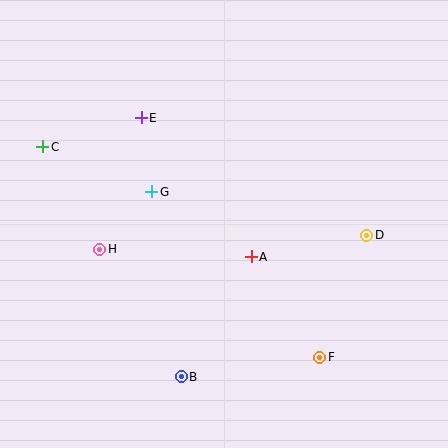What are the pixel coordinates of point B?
Point B is at (181, 377).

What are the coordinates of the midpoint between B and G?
The midpoint between B and G is at (167, 284).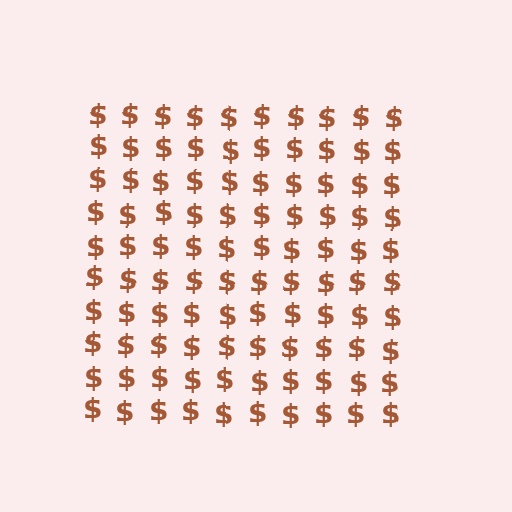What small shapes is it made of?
It is made of small dollar signs.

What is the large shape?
The large shape is a square.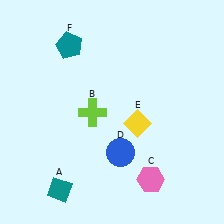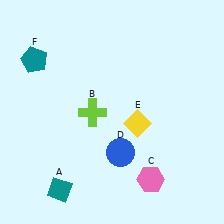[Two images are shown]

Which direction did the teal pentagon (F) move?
The teal pentagon (F) moved left.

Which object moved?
The teal pentagon (F) moved left.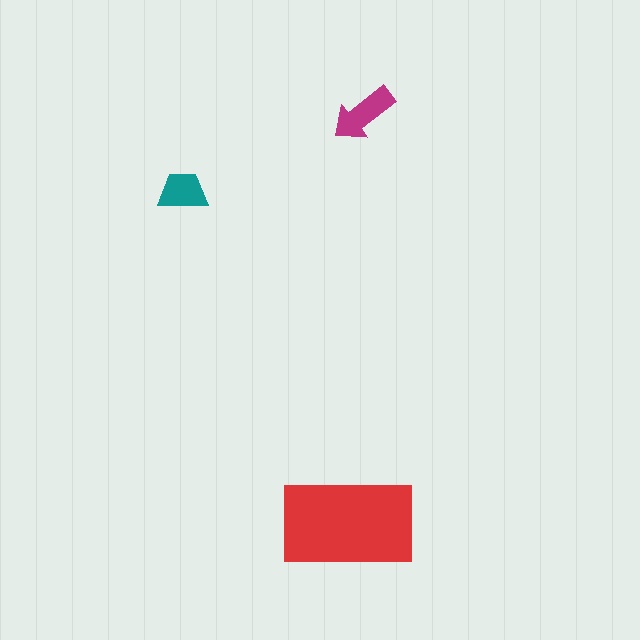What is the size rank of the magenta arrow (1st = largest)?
2nd.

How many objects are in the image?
There are 3 objects in the image.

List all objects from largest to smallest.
The red rectangle, the magenta arrow, the teal trapezoid.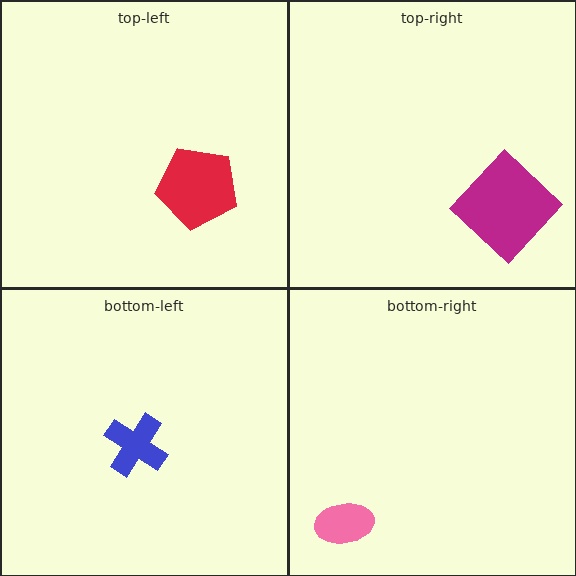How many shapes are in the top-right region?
1.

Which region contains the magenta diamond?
The top-right region.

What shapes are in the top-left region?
The red pentagon.